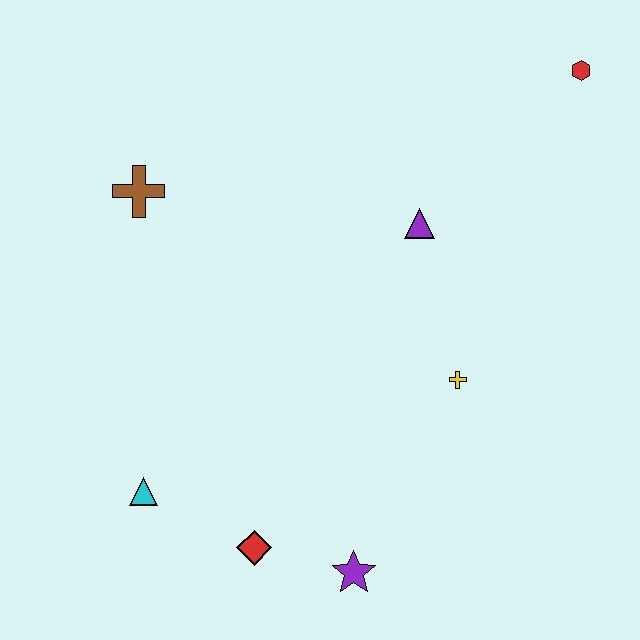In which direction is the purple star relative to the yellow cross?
The purple star is below the yellow cross.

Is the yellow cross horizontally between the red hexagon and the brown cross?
Yes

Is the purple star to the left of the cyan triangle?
No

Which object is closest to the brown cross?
The purple triangle is closest to the brown cross.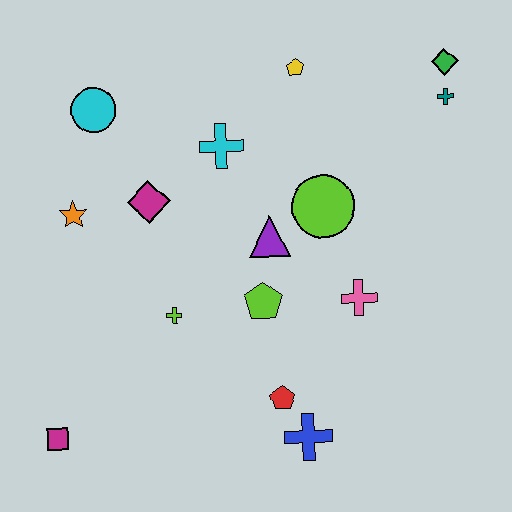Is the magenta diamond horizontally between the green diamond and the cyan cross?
No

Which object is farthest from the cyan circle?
The blue cross is farthest from the cyan circle.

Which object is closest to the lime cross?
The lime pentagon is closest to the lime cross.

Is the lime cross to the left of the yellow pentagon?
Yes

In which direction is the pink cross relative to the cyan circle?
The pink cross is to the right of the cyan circle.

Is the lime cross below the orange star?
Yes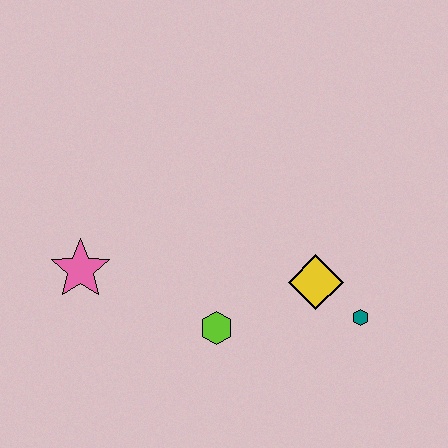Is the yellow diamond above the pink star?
No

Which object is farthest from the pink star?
The teal hexagon is farthest from the pink star.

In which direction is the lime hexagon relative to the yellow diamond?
The lime hexagon is to the left of the yellow diamond.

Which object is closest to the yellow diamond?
The teal hexagon is closest to the yellow diamond.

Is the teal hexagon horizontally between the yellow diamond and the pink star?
No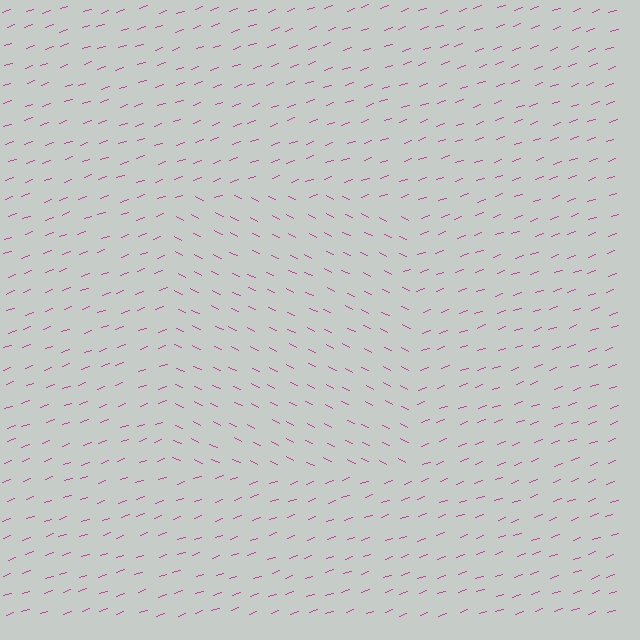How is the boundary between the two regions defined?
The boundary is defined purely by a change in line orientation (approximately 45 degrees difference). All lines are the same color and thickness.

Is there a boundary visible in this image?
Yes, there is a texture boundary formed by a change in line orientation.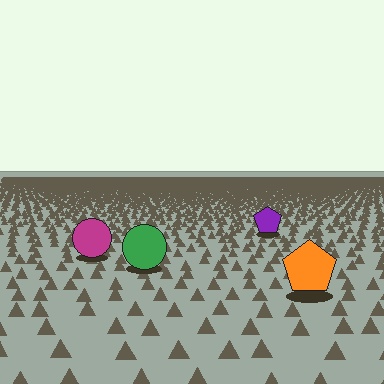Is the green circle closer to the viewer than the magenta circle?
Yes. The green circle is closer — you can tell from the texture gradient: the ground texture is coarser near it.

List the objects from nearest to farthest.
From nearest to farthest: the orange pentagon, the green circle, the magenta circle, the purple pentagon.